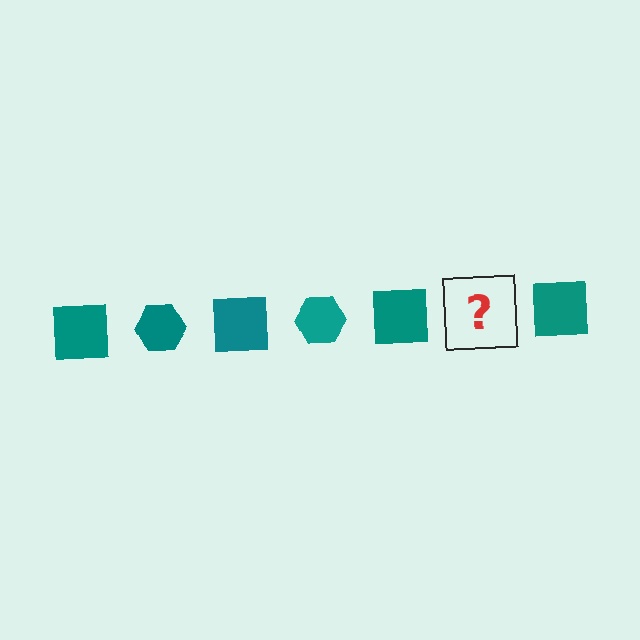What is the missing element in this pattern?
The missing element is a teal hexagon.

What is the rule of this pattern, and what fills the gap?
The rule is that the pattern cycles through square, hexagon shapes in teal. The gap should be filled with a teal hexagon.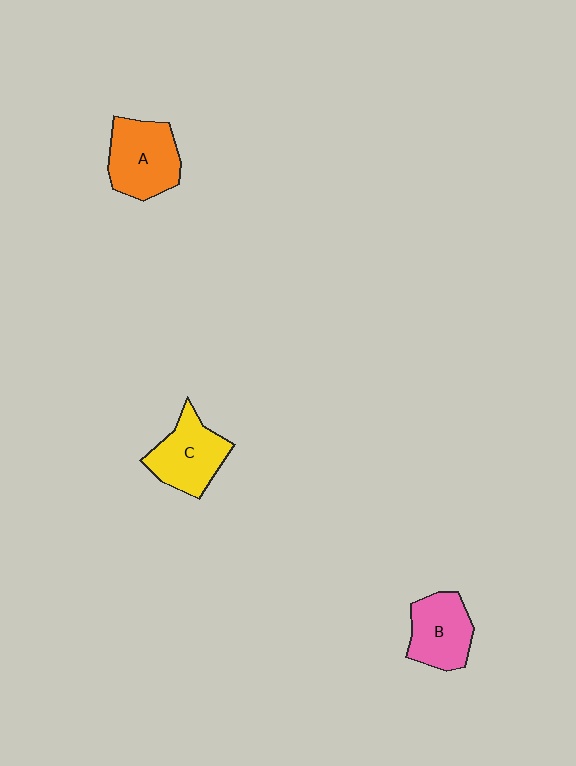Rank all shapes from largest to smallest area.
From largest to smallest: A (orange), C (yellow), B (pink).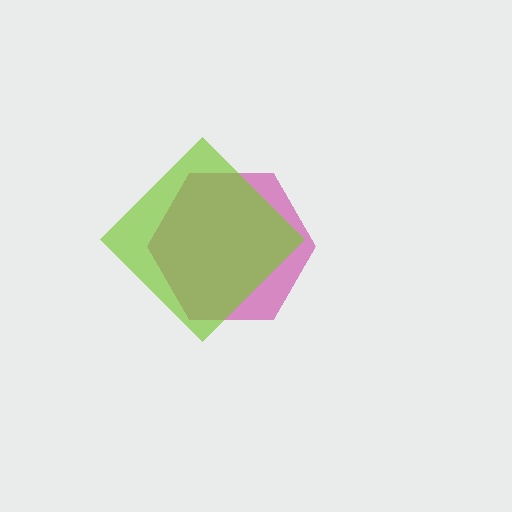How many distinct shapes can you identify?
There are 2 distinct shapes: a magenta hexagon, a lime diamond.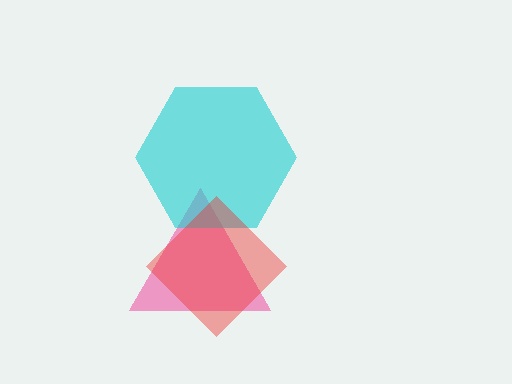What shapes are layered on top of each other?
The layered shapes are: a pink triangle, a cyan hexagon, a red diamond.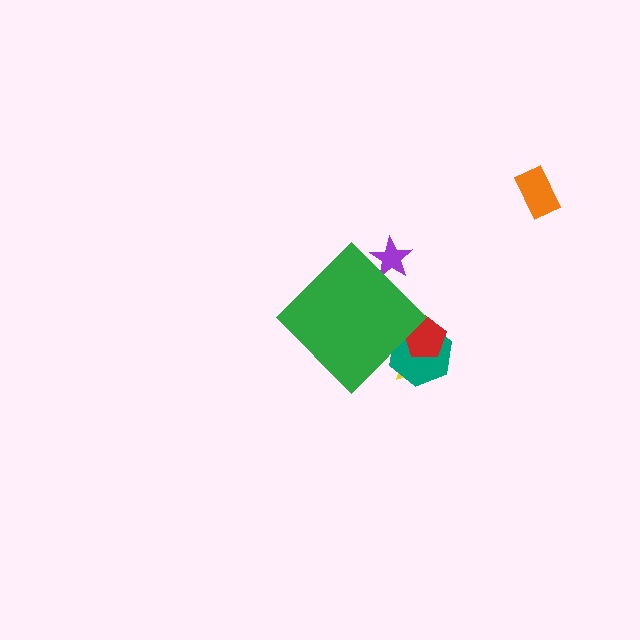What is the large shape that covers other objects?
A green diamond.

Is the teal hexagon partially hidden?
Yes, the teal hexagon is partially hidden behind the green diamond.